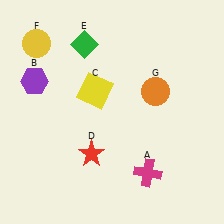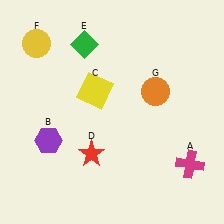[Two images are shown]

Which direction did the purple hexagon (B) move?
The purple hexagon (B) moved down.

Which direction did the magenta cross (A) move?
The magenta cross (A) moved right.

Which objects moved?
The objects that moved are: the magenta cross (A), the purple hexagon (B).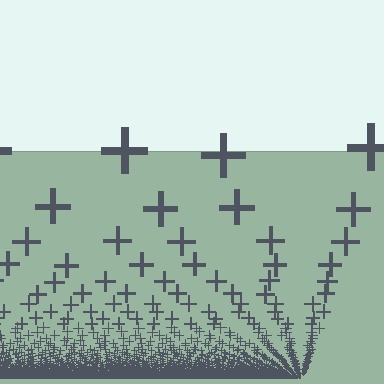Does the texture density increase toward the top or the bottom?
Density increases toward the bottom.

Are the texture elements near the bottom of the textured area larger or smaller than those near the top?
Smaller. The gradient is inverted — elements near the bottom are smaller and denser.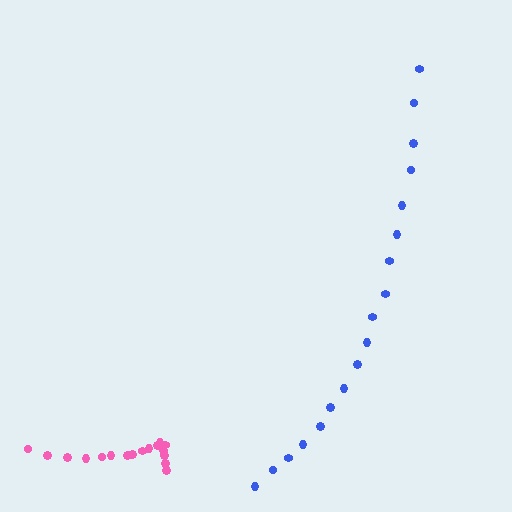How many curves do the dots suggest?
There are 2 distinct paths.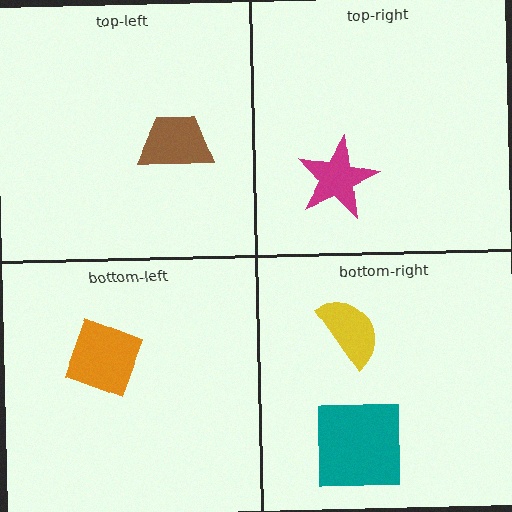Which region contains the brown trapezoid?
The top-left region.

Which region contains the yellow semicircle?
The bottom-right region.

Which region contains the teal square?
The bottom-right region.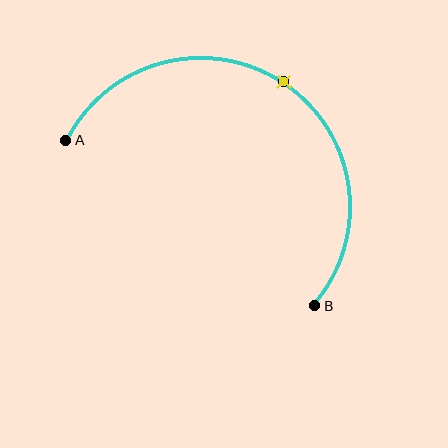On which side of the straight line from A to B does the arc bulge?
The arc bulges above the straight line connecting A and B.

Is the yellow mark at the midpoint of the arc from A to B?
Yes. The yellow mark lies on the arc at equal arc-length from both A and B — it is the arc midpoint.